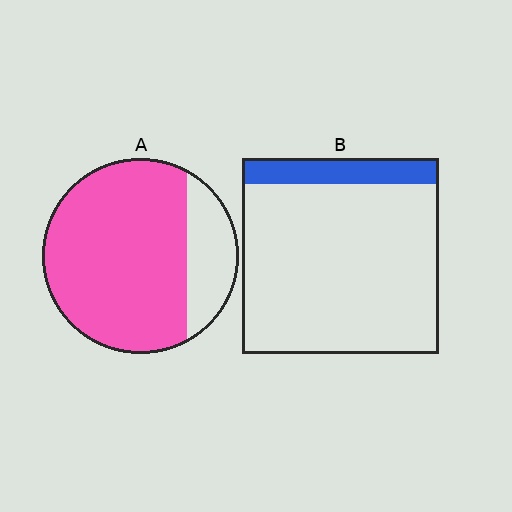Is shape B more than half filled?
No.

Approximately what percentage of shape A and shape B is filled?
A is approximately 80% and B is approximately 15%.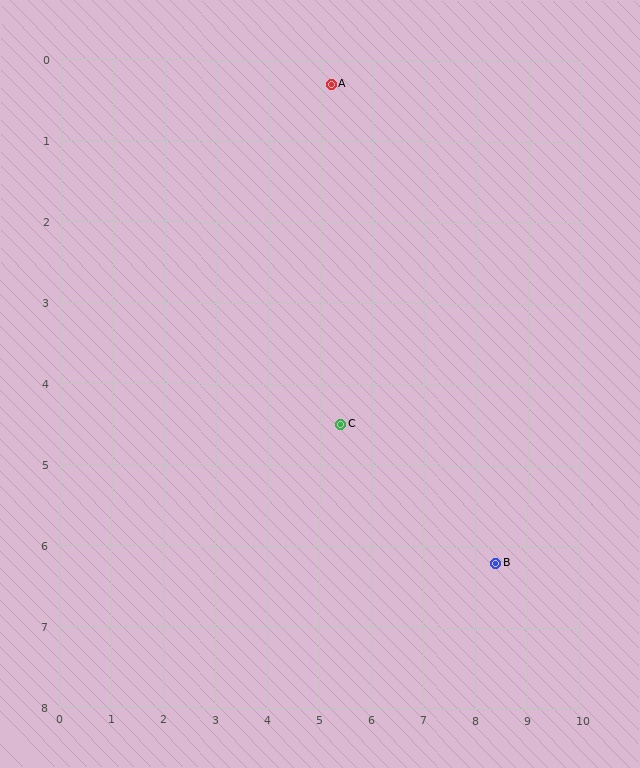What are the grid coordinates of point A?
Point A is at approximately (5.2, 0.3).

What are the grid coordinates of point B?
Point B is at approximately (8.4, 6.2).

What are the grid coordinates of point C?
Point C is at approximately (5.4, 4.5).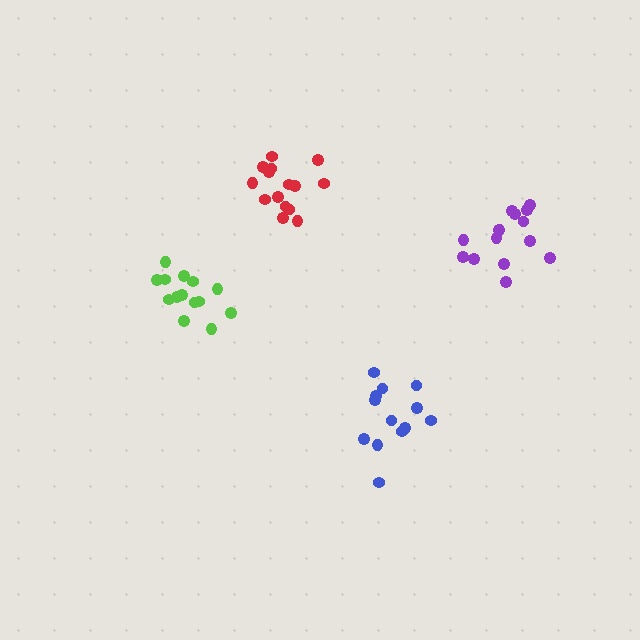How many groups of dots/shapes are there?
There are 4 groups.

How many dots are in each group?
Group 1: 14 dots, Group 2: 13 dots, Group 3: 15 dots, Group 4: 15 dots (57 total).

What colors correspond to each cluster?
The clusters are colored: lime, blue, purple, red.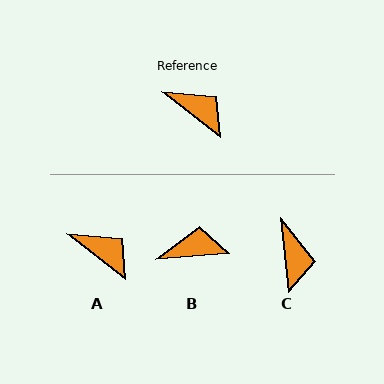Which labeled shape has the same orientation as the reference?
A.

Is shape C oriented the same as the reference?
No, it is off by about 46 degrees.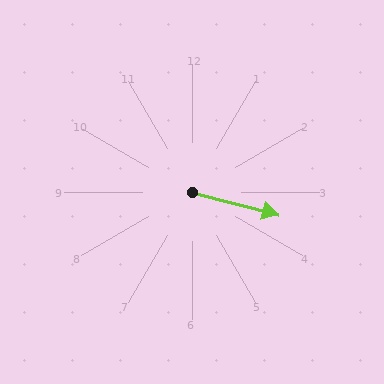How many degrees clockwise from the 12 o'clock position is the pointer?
Approximately 105 degrees.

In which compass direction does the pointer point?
East.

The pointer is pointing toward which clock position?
Roughly 3 o'clock.